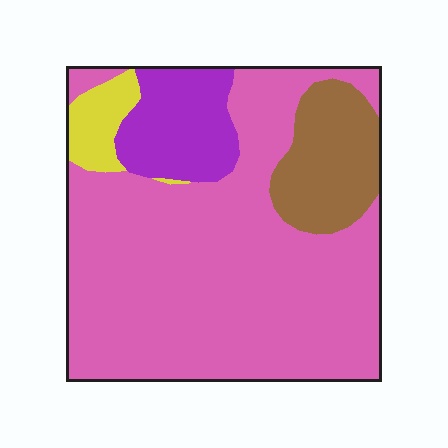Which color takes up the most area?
Pink, at roughly 70%.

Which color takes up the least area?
Yellow, at roughly 5%.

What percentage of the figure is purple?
Purple covers about 10% of the figure.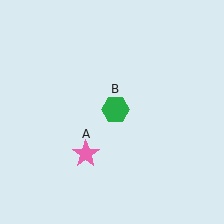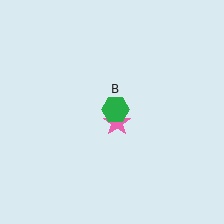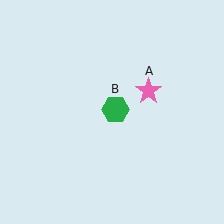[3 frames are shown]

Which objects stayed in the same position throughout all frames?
Green hexagon (object B) remained stationary.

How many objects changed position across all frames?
1 object changed position: pink star (object A).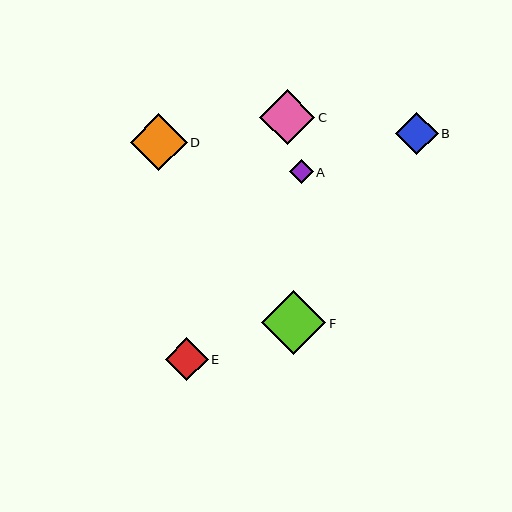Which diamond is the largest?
Diamond F is the largest with a size of approximately 64 pixels.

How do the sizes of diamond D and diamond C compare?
Diamond D and diamond C are approximately the same size.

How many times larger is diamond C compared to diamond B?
Diamond C is approximately 1.3 times the size of diamond B.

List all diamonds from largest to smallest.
From largest to smallest: F, D, C, B, E, A.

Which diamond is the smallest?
Diamond A is the smallest with a size of approximately 24 pixels.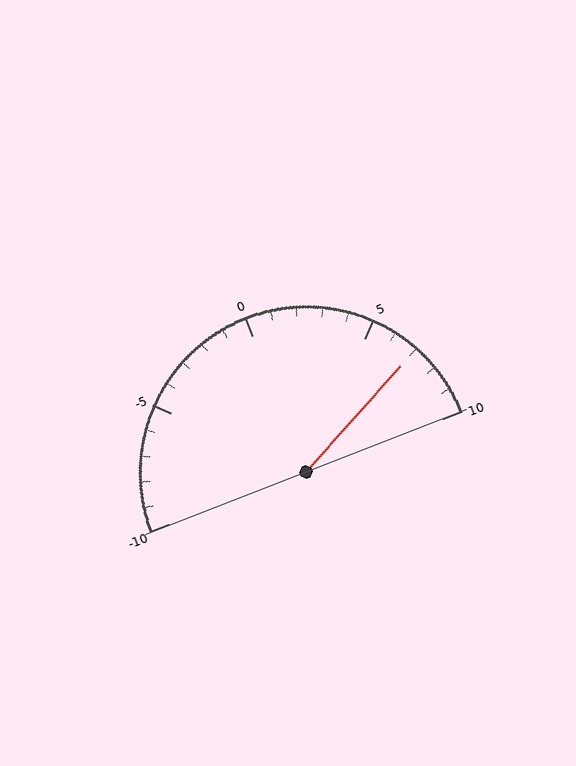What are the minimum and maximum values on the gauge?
The gauge ranges from -10 to 10.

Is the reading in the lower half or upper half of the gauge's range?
The reading is in the upper half of the range (-10 to 10).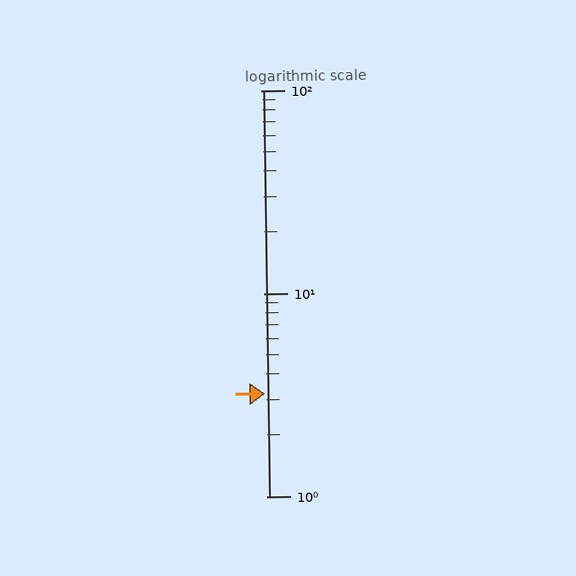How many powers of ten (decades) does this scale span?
The scale spans 2 decades, from 1 to 100.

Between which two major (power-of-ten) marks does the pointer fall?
The pointer is between 1 and 10.